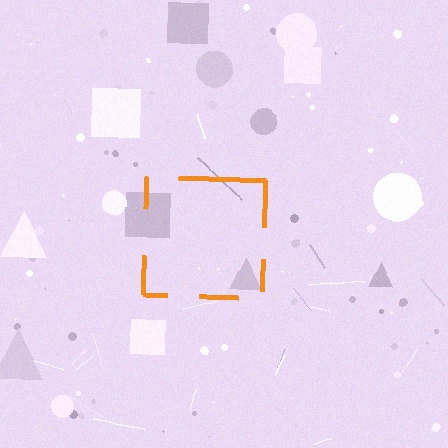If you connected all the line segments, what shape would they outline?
They would outline a square.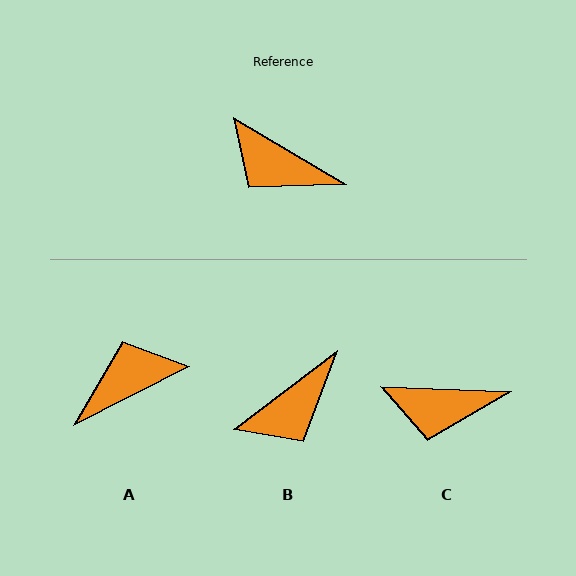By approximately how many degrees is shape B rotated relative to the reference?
Approximately 67 degrees counter-clockwise.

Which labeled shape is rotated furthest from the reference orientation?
A, about 123 degrees away.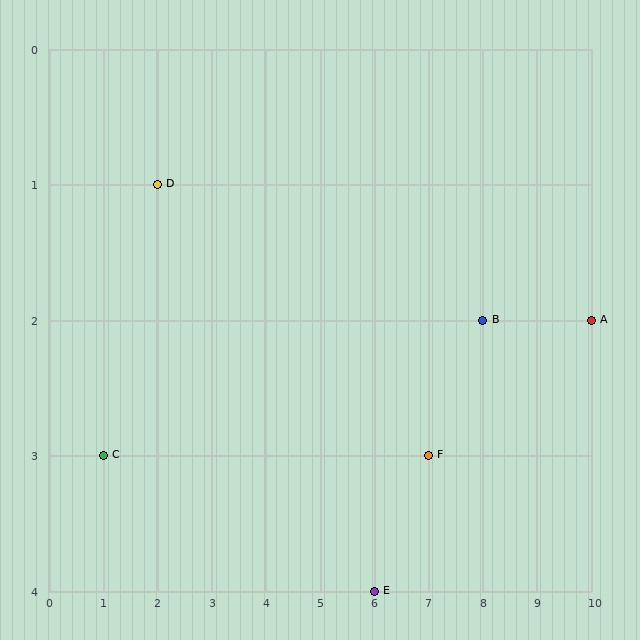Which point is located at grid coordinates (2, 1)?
Point D is at (2, 1).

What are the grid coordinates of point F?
Point F is at grid coordinates (7, 3).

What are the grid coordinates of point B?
Point B is at grid coordinates (8, 2).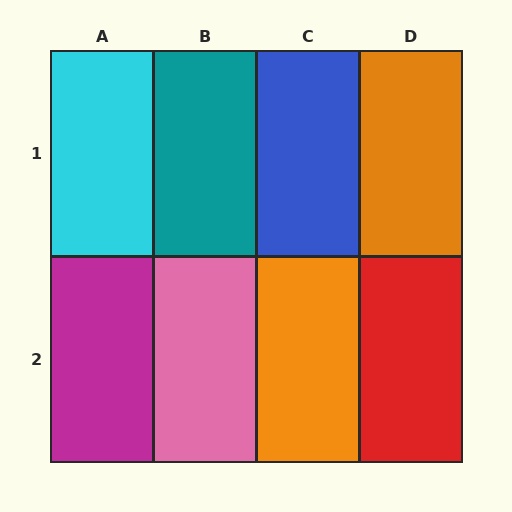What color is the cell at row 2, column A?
Magenta.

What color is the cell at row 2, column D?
Red.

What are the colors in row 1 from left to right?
Cyan, teal, blue, orange.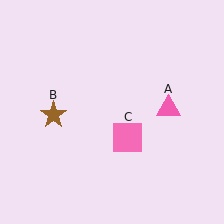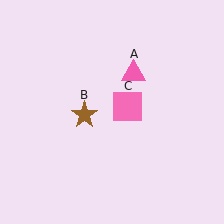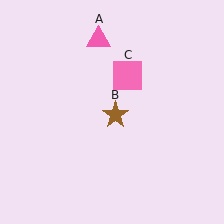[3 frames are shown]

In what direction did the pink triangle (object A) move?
The pink triangle (object A) moved up and to the left.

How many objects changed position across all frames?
3 objects changed position: pink triangle (object A), brown star (object B), pink square (object C).